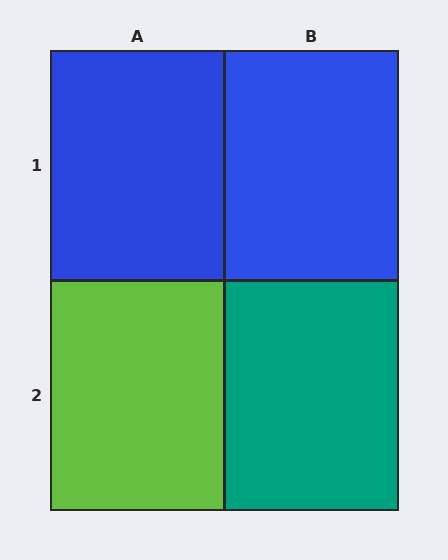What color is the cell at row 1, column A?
Blue.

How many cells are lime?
1 cell is lime.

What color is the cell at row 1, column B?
Blue.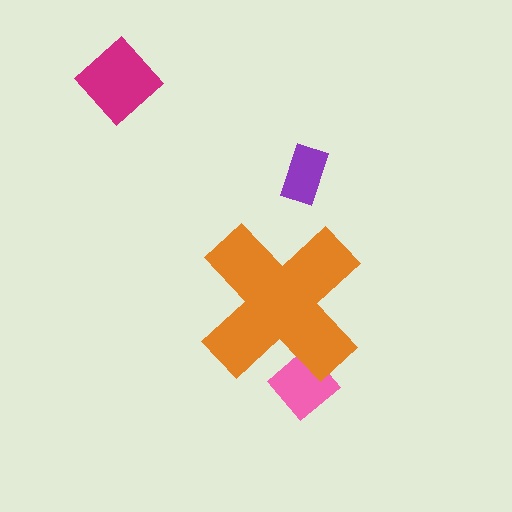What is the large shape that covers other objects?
An orange cross.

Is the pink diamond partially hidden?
Yes, the pink diamond is partially hidden behind the orange cross.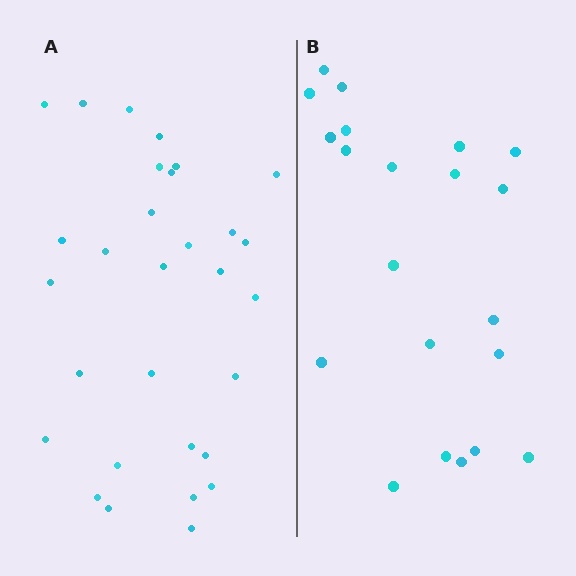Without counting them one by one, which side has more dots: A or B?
Region A (the left region) has more dots.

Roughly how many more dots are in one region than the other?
Region A has roughly 8 or so more dots than region B.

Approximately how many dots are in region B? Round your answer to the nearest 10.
About 20 dots. (The exact count is 21, which rounds to 20.)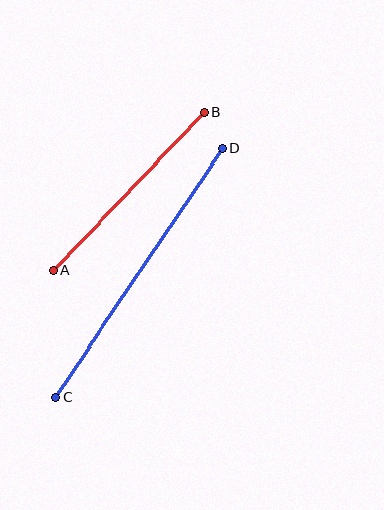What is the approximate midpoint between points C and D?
The midpoint is at approximately (139, 273) pixels.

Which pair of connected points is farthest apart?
Points C and D are farthest apart.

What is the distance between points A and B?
The distance is approximately 218 pixels.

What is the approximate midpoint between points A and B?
The midpoint is at approximately (129, 191) pixels.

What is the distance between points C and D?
The distance is approximately 300 pixels.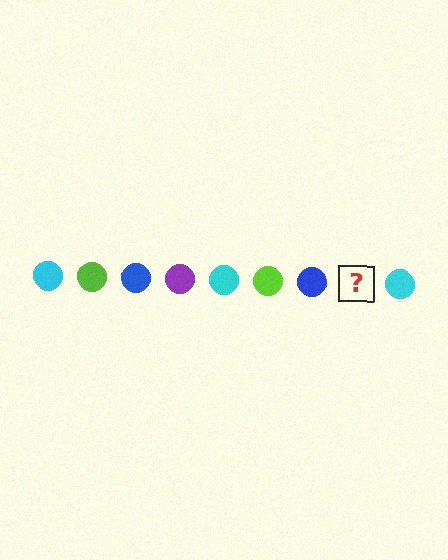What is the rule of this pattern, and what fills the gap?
The rule is that the pattern cycles through cyan, lime, blue, purple circles. The gap should be filled with a purple circle.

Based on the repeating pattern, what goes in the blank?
The blank should be a purple circle.